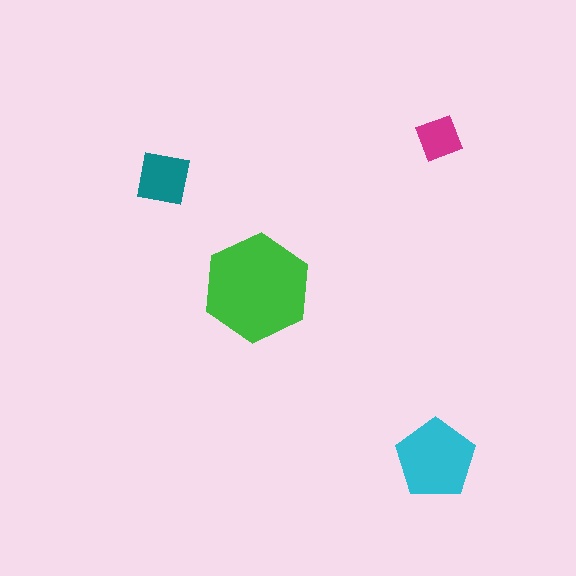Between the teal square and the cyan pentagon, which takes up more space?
The cyan pentagon.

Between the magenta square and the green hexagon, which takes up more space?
The green hexagon.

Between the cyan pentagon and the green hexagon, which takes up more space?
The green hexagon.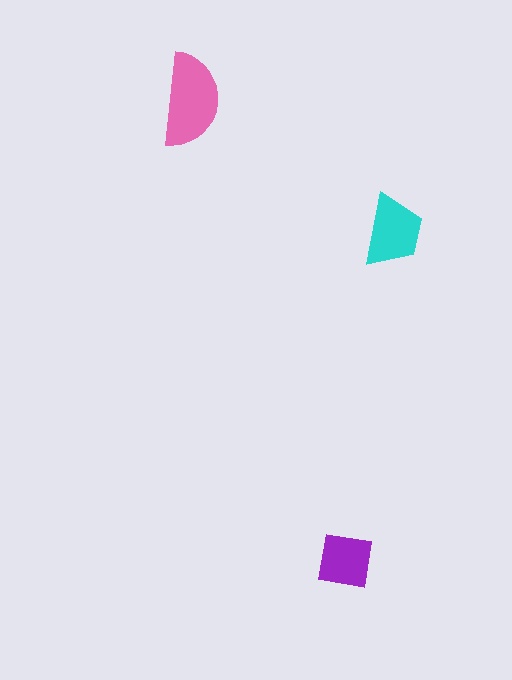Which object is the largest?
The pink semicircle.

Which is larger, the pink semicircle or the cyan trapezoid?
The pink semicircle.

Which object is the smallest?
The purple square.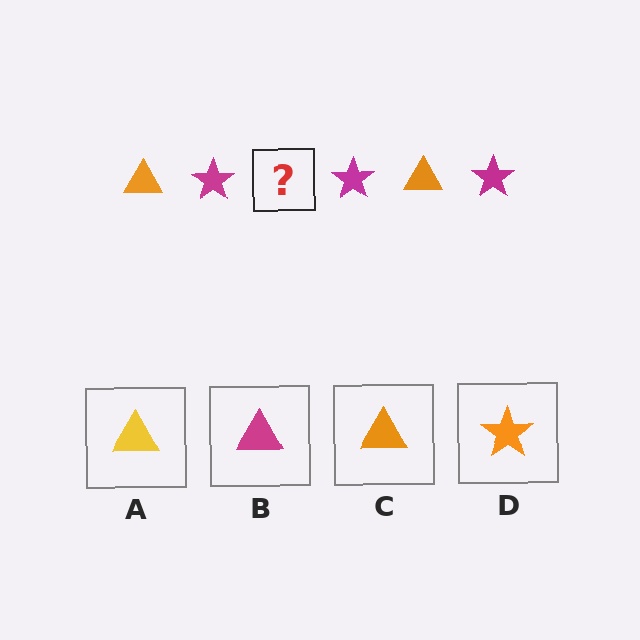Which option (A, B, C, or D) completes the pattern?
C.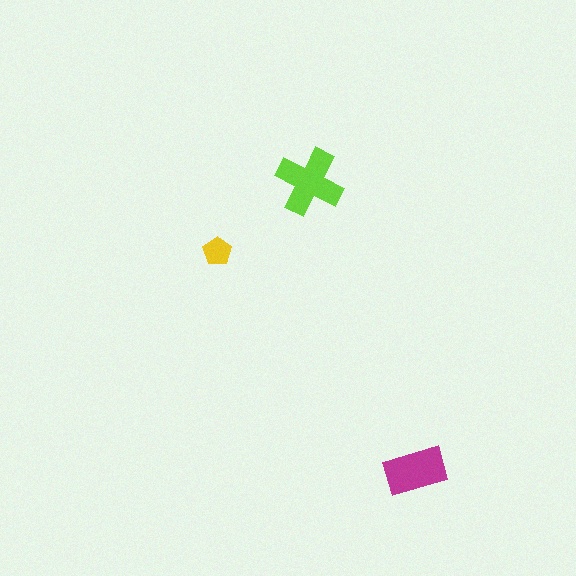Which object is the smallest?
The yellow pentagon.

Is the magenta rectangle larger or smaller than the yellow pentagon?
Larger.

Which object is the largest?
The lime cross.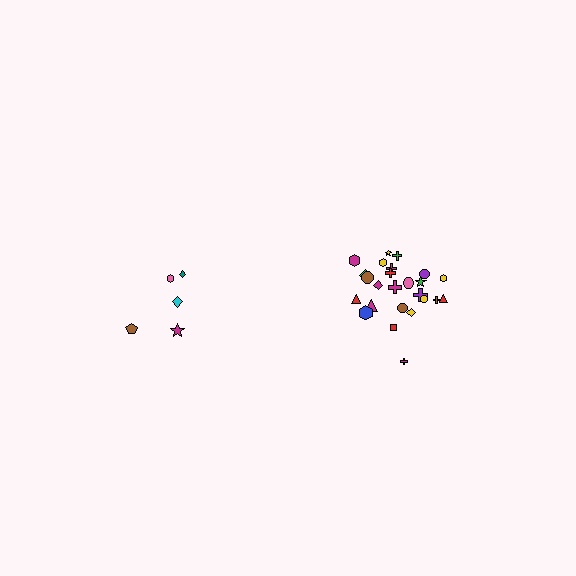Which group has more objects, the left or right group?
The right group.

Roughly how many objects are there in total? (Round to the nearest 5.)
Roughly 30 objects in total.